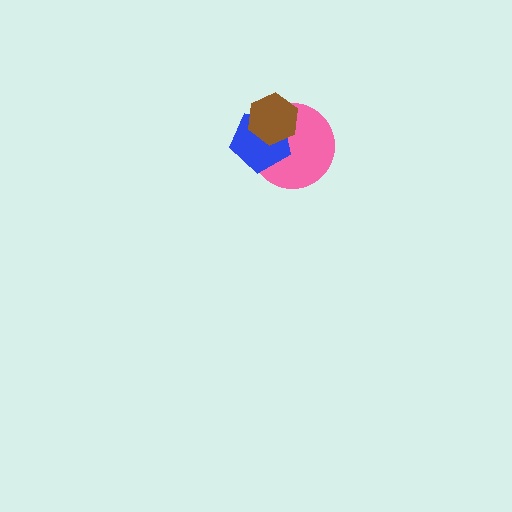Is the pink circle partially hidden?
Yes, it is partially covered by another shape.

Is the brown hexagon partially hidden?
No, no other shape covers it.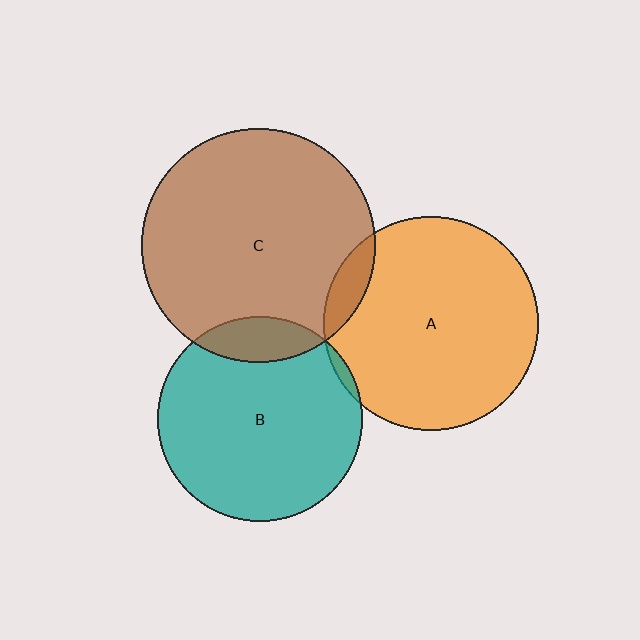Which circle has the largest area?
Circle C (brown).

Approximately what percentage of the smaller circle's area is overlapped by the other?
Approximately 5%.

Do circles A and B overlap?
Yes.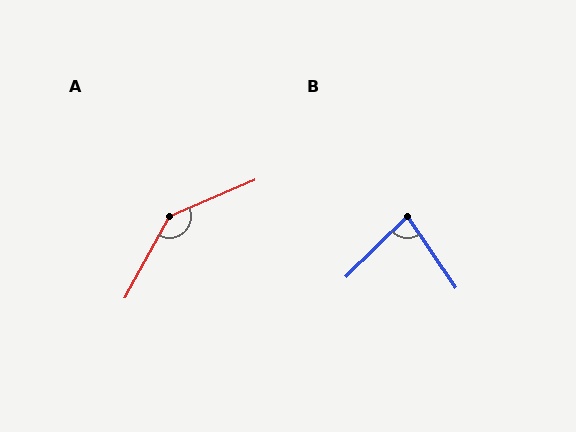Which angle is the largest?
A, at approximately 142 degrees.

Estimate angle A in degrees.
Approximately 142 degrees.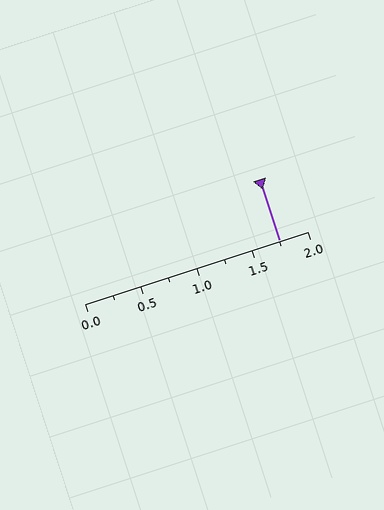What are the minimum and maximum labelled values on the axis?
The axis runs from 0.0 to 2.0.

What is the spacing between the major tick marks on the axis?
The major ticks are spaced 0.5 apart.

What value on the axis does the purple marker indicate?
The marker indicates approximately 1.75.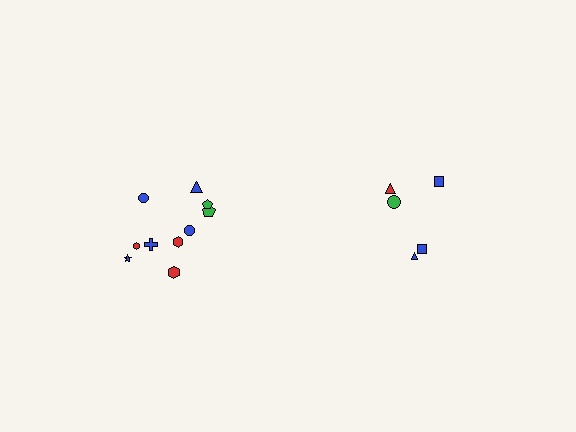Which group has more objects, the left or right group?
The left group.